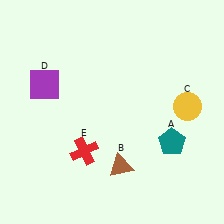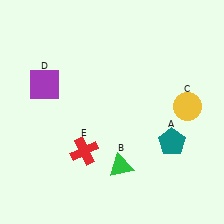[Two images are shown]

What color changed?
The triangle (B) changed from brown in Image 1 to green in Image 2.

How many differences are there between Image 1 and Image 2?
There is 1 difference between the two images.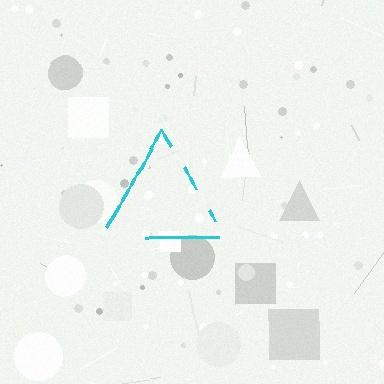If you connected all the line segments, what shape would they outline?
They would outline a triangle.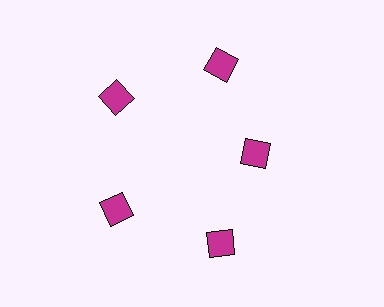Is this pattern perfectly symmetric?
No. The 5 magenta squares are arranged in a ring, but one element near the 3 o'clock position is pulled inward toward the center, breaking the 5-fold rotational symmetry.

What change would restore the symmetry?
The symmetry would be restored by moving it outward, back onto the ring so that all 5 squares sit at equal angles and equal distance from the center.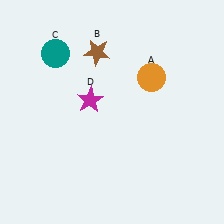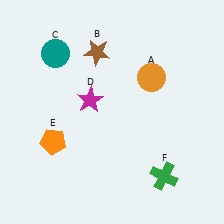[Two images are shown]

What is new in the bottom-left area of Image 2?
An orange pentagon (E) was added in the bottom-left area of Image 2.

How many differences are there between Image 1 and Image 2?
There are 2 differences between the two images.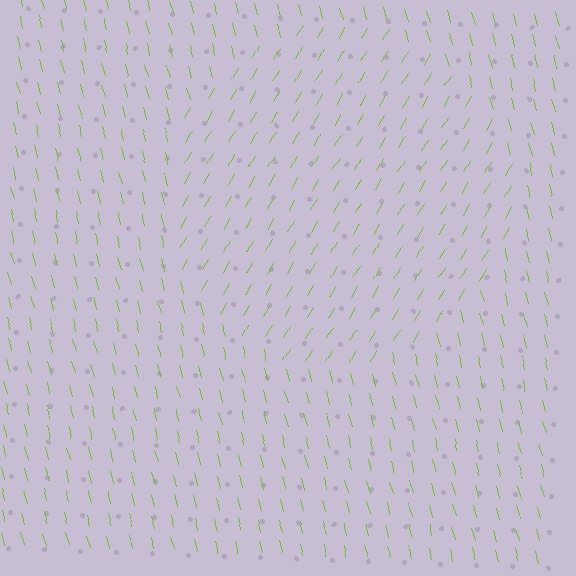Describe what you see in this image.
The image is filled with small lime line segments. A circle region in the image has lines oriented differently from the surrounding lines, creating a visible texture boundary.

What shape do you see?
I see a circle.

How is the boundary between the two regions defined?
The boundary is defined purely by a change in line orientation (approximately 45 degrees difference). All lines are the same color and thickness.